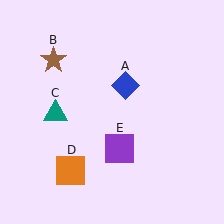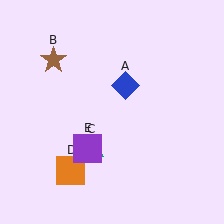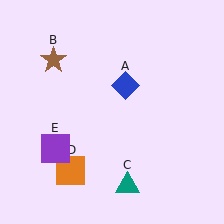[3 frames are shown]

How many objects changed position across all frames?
2 objects changed position: teal triangle (object C), purple square (object E).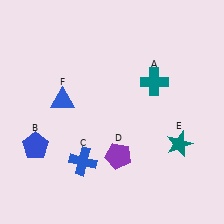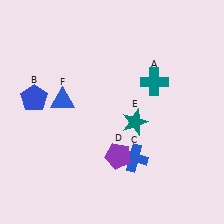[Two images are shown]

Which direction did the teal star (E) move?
The teal star (E) moved left.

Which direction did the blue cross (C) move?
The blue cross (C) moved right.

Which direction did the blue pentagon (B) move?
The blue pentagon (B) moved up.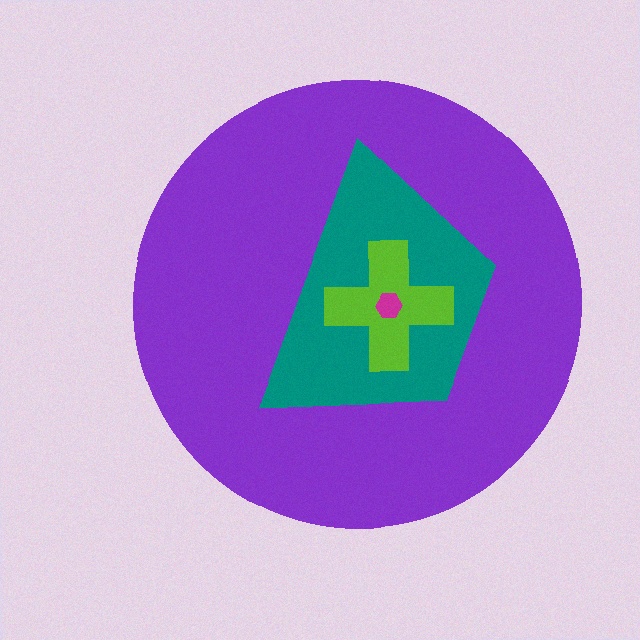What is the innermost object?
The magenta hexagon.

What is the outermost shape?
The purple circle.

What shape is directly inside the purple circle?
The teal trapezoid.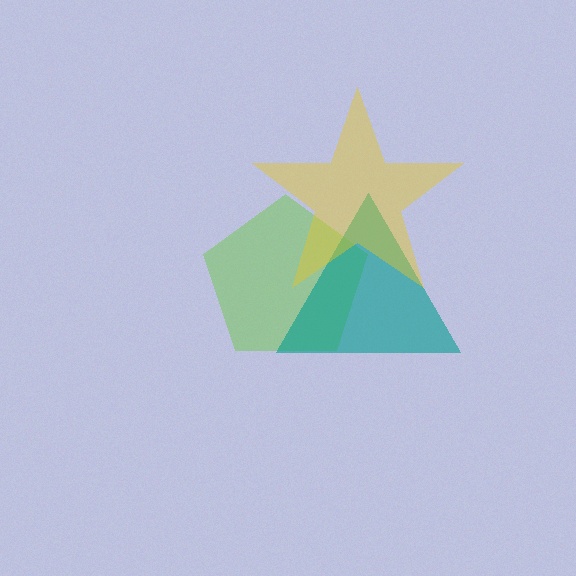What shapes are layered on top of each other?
The layered shapes are: a lime pentagon, a teal triangle, a yellow star.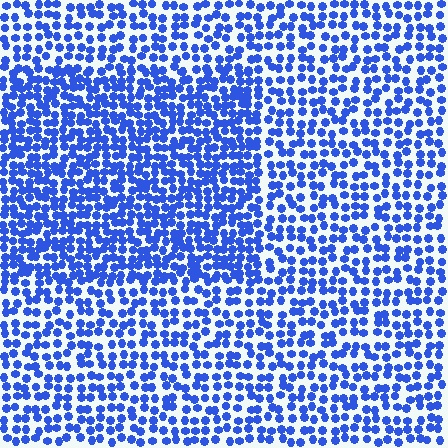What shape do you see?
I see a rectangle.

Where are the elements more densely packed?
The elements are more densely packed inside the rectangle boundary.